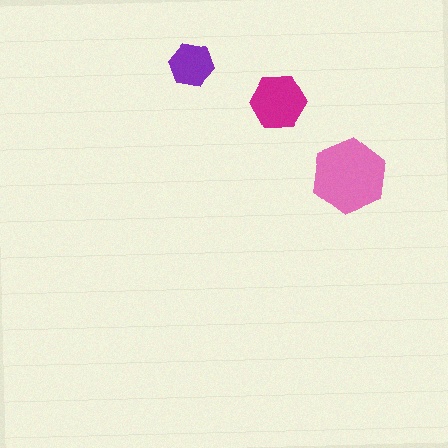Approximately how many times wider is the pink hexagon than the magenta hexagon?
About 1.5 times wider.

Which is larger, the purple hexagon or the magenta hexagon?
The magenta one.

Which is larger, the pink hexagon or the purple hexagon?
The pink one.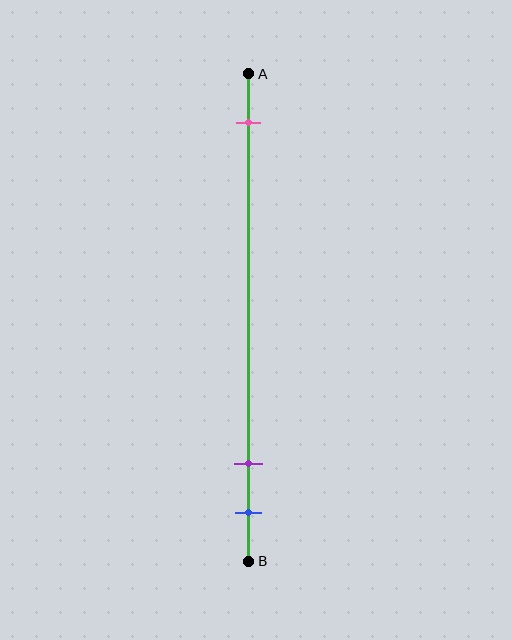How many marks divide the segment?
There are 3 marks dividing the segment.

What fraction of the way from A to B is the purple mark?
The purple mark is approximately 80% (0.8) of the way from A to B.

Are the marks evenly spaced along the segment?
No, the marks are not evenly spaced.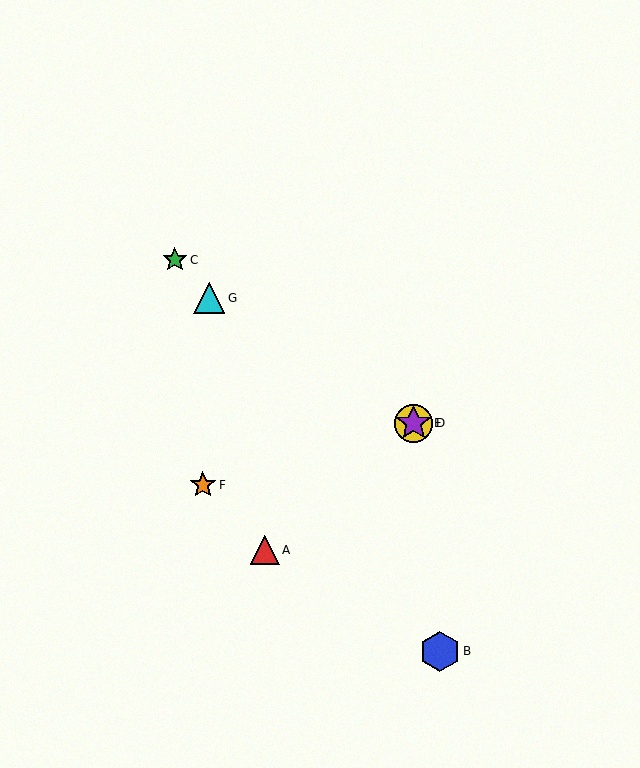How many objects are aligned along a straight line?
3 objects (A, D, E) are aligned along a straight line.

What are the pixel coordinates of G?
Object G is at (209, 298).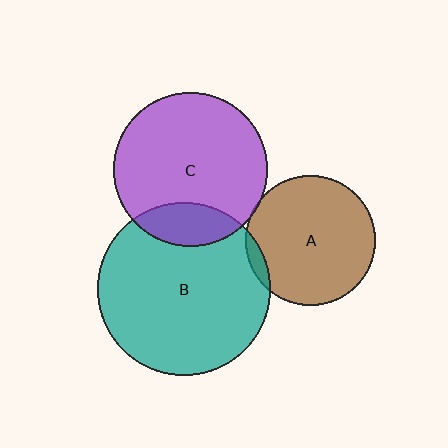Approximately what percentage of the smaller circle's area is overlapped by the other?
Approximately 20%.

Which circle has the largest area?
Circle B (teal).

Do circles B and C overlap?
Yes.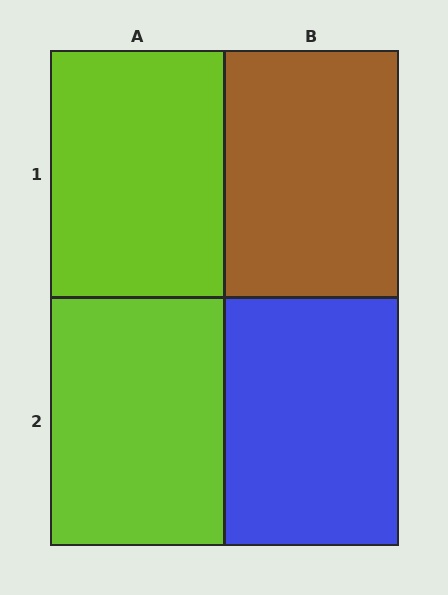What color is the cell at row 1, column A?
Lime.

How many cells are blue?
1 cell is blue.